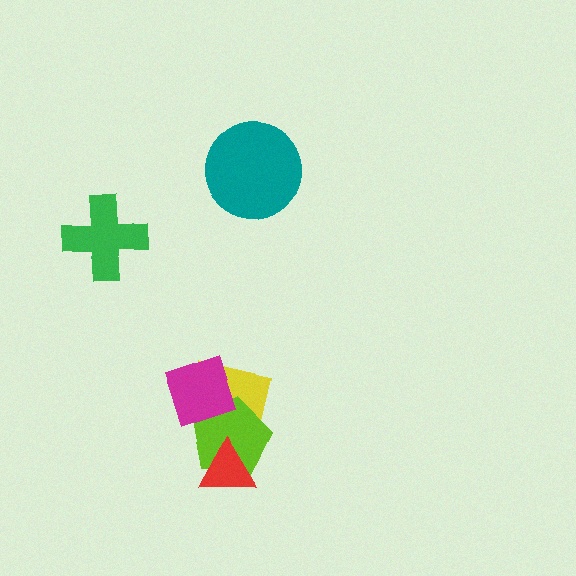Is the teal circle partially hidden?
No, no other shape covers it.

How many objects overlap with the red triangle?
1 object overlaps with the red triangle.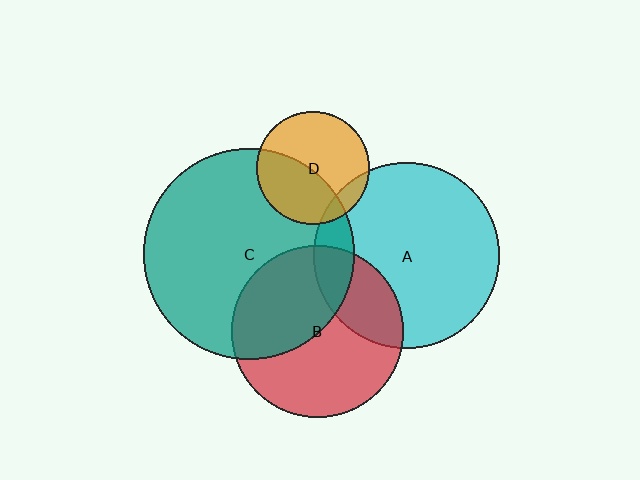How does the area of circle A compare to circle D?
Approximately 2.7 times.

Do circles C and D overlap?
Yes.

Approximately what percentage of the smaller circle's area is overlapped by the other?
Approximately 40%.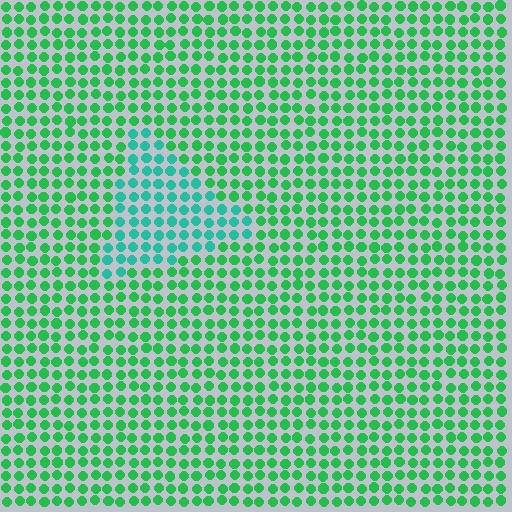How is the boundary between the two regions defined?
The boundary is defined purely by a slight shift in hue (about 33 degrees). Spacing, size, and orientation are identical on both sides.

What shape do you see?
I see a triangle.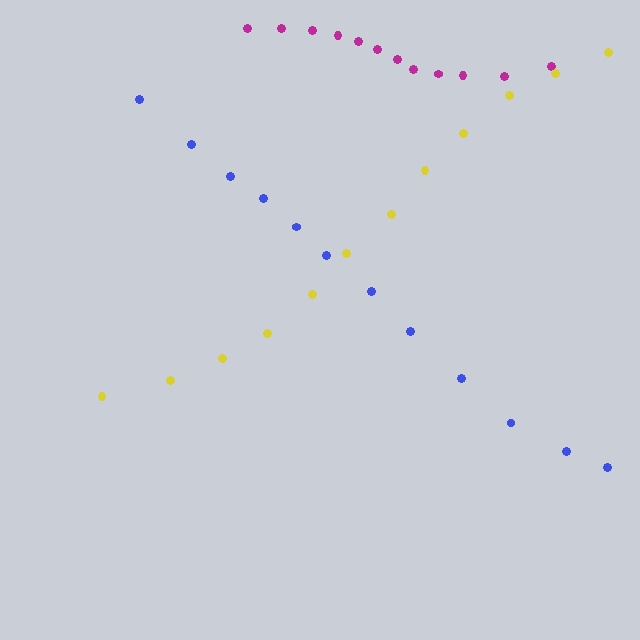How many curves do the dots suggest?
There are 3 distinct paths.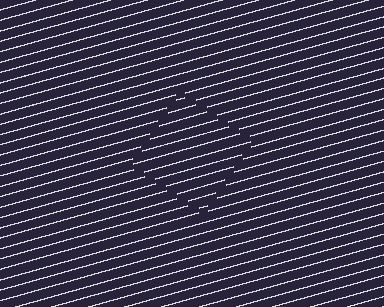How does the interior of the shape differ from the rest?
The interior of the shape contains the same grating, shifted by half a period — the contour is defined by the phase discontinuity where line-ends from the inner and outer gratings abut.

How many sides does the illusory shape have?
4 sides — the line-ends trace a square.